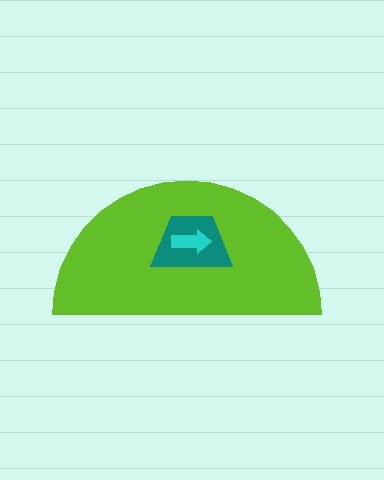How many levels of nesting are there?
3.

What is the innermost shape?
The cyan arrow.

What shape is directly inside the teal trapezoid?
The cyan arrow.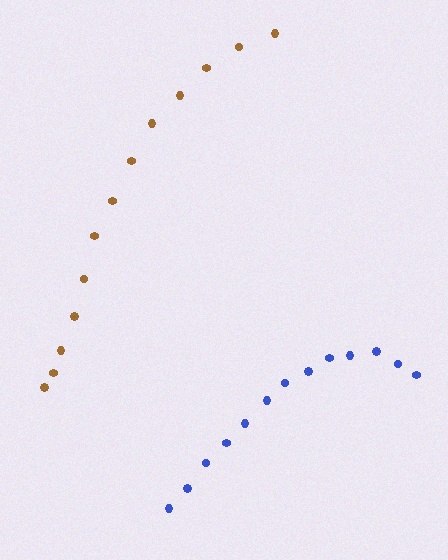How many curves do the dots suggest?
There are 2 distinct paths.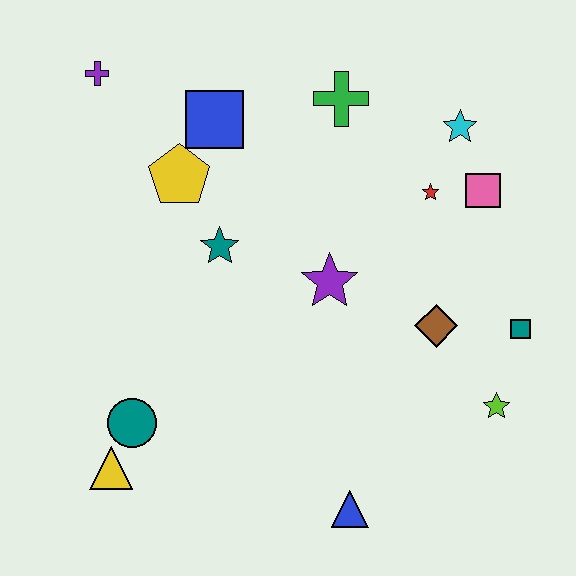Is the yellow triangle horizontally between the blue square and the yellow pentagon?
No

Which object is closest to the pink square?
The red star is closest to the pink square.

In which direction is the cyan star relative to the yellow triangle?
The cyan star is to the right of the yellow triangle.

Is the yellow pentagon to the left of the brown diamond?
Yes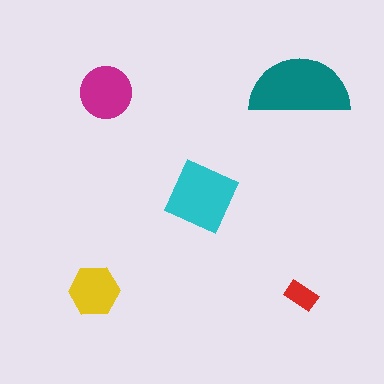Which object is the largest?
The teal semicircle.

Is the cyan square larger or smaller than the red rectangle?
Larger.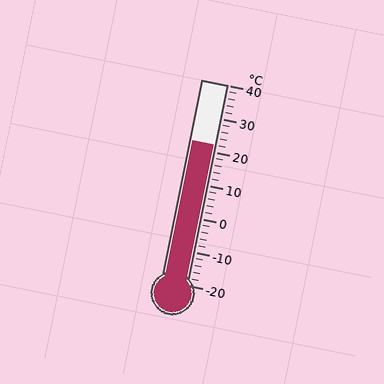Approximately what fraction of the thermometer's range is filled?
The thermometer is filled to approximately 70% of its range.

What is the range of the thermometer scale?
The thermometer scale ranges from -20°C to 40°C.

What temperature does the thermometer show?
The thermometer shows approximately 22°C.